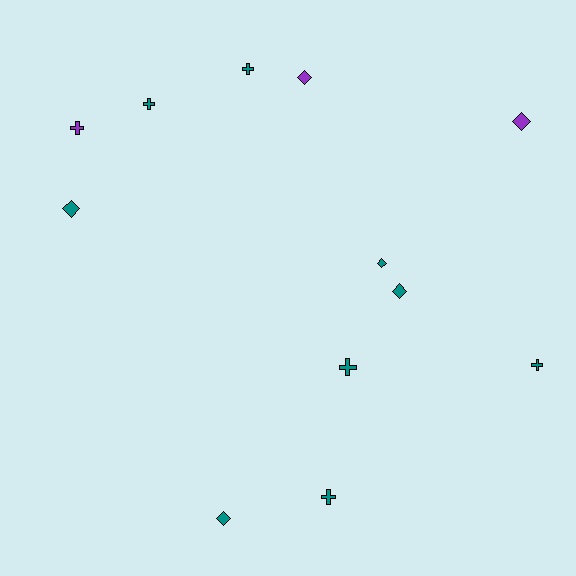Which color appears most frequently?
Teal, with 9 objects.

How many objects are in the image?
There are 12 objects.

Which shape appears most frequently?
Cross, with 6 objects.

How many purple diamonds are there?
There are 2 purple diamonds.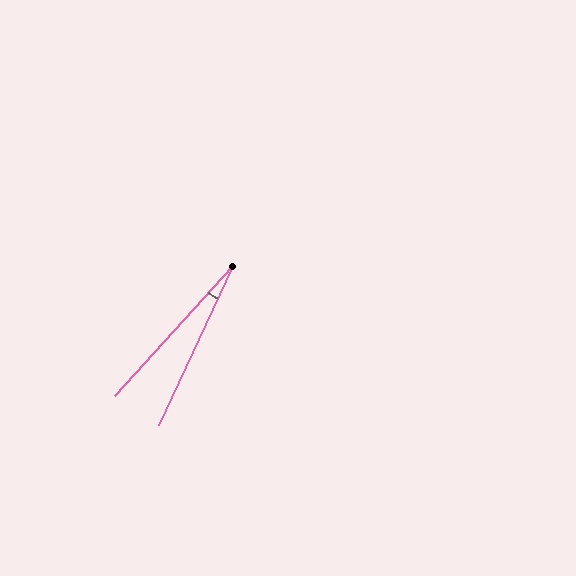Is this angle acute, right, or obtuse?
It is acute.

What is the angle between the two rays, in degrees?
Approximately 17 degrees.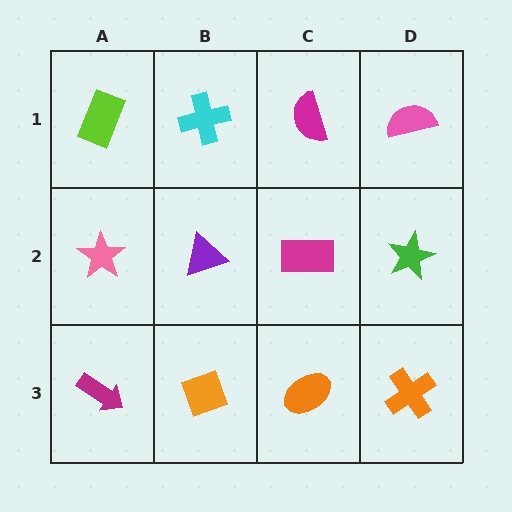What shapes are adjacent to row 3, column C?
A magenta rectangle (row 2, column C), an orange diamond (row 3, column B), an orange cross (row 3, column D).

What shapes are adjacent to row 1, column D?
A green star (row 2, column D), a magenta semicircle (row 1, column C).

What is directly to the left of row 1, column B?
A lime rectangle.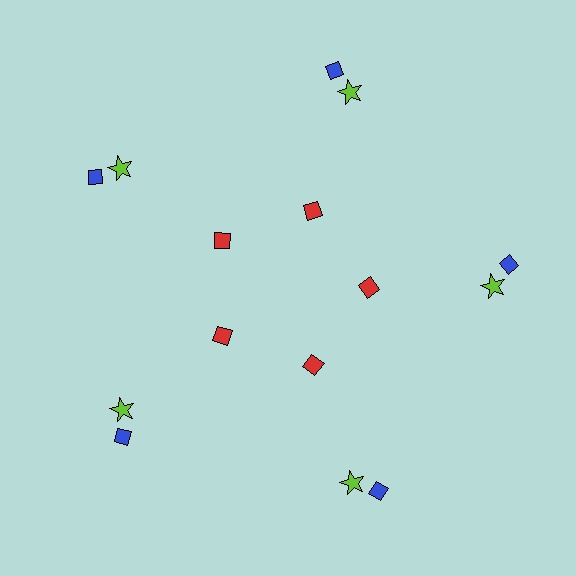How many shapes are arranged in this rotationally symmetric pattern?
There are 15 shapes, arranged in 5 groups of 3.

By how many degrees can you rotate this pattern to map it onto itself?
The pattern maps onto itself every 72 degrees of rotation.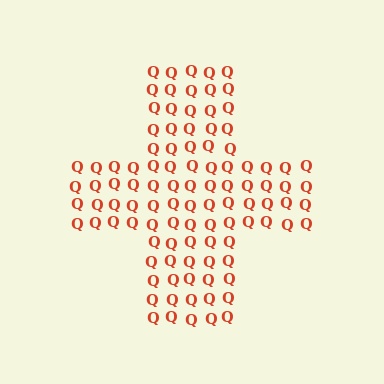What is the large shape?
The large shape is a cross.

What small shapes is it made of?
It is made of small letter Q's.